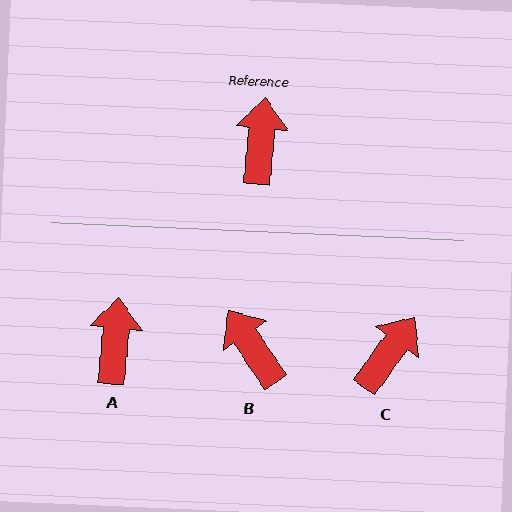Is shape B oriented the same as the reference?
No, it is off by about 39 degrees.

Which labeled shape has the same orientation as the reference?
A.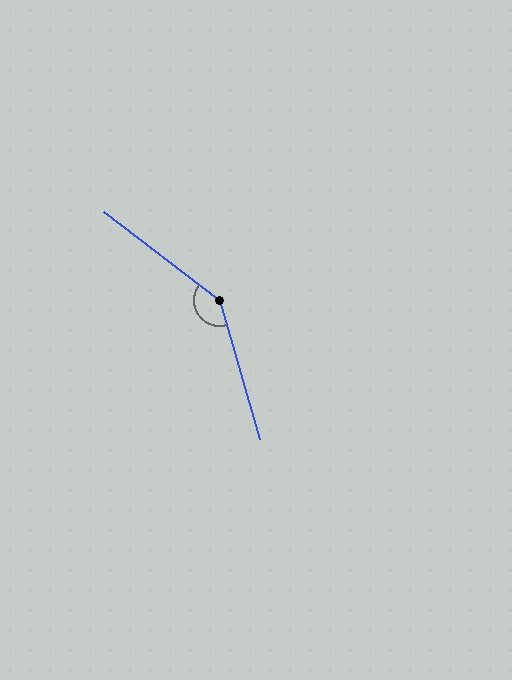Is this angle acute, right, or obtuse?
It is obtuse.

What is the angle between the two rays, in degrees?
Approximately 143 degrees.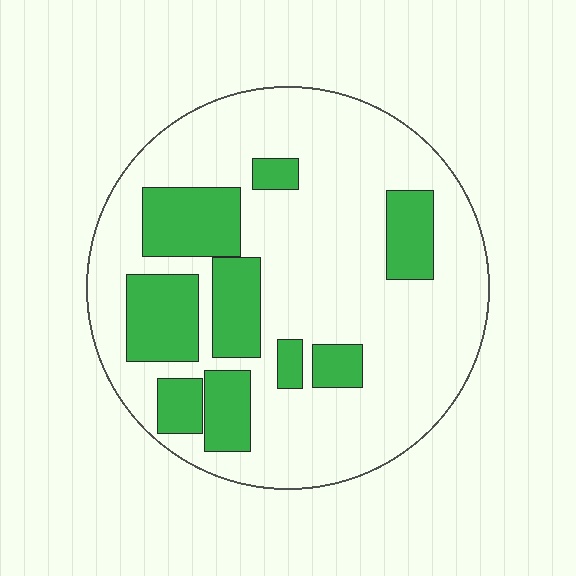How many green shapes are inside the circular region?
9.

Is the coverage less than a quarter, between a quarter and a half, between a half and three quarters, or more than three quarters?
Between a quarter and a half.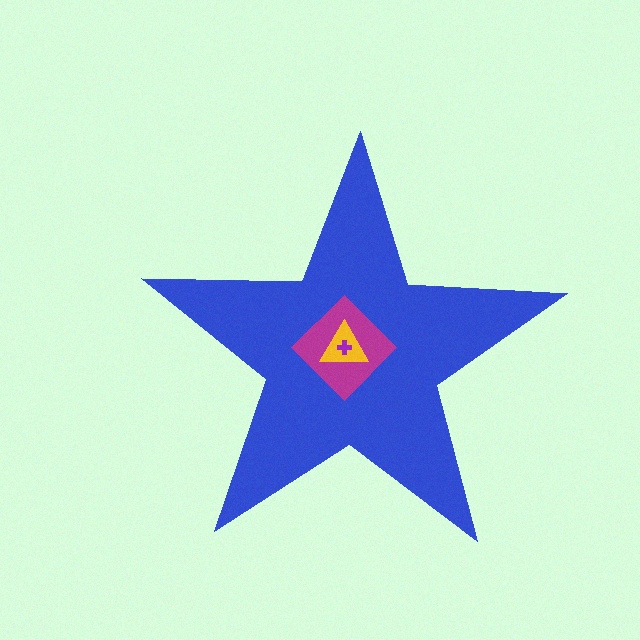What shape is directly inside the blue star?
The magenta diamond.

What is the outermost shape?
The blue star.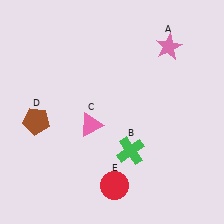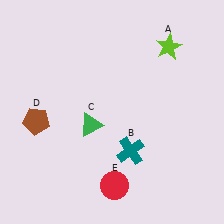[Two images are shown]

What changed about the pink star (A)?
In Image 1, A is pink. In Image 2, it changed to lime.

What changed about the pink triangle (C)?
In Image 1, C is pink. In Image 2, it changed to green.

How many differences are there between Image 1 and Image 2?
There are 3 differences between the two images.